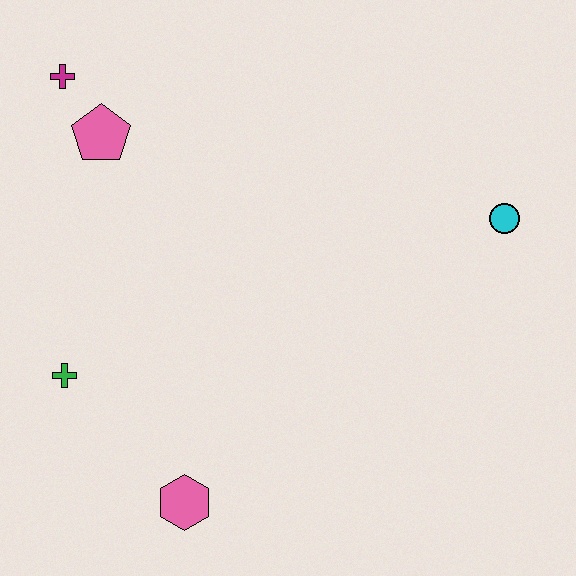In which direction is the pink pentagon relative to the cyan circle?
The pink pentagon is to the left of the cyan circle.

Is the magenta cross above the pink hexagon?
Yes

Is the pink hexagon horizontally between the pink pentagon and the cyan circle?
Yes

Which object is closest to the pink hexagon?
The green cross is closest to the pink hexagon.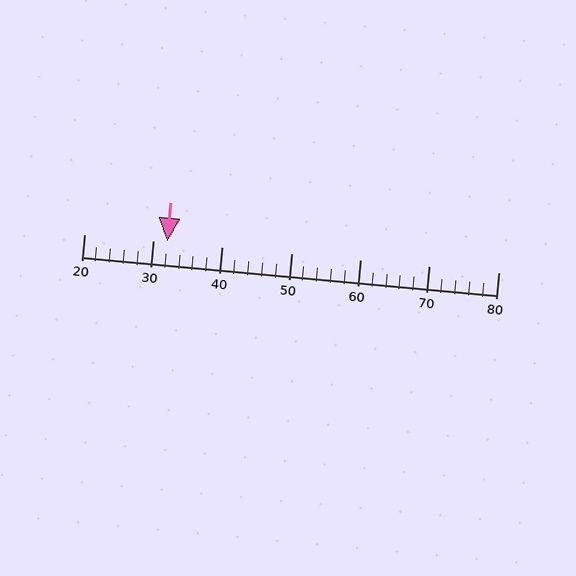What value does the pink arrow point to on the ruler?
The pink arrow points to approximately 32.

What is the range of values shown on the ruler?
The ruler shows values from 20 to 80.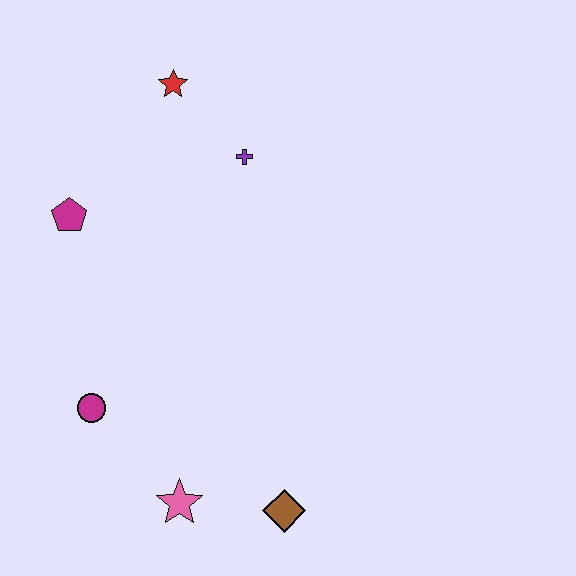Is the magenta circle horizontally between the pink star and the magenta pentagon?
Yes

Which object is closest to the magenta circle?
The pink star is closest to the magenta circle.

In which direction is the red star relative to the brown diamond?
The red star is above the brown diamond.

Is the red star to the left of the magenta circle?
No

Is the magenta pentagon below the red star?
Yes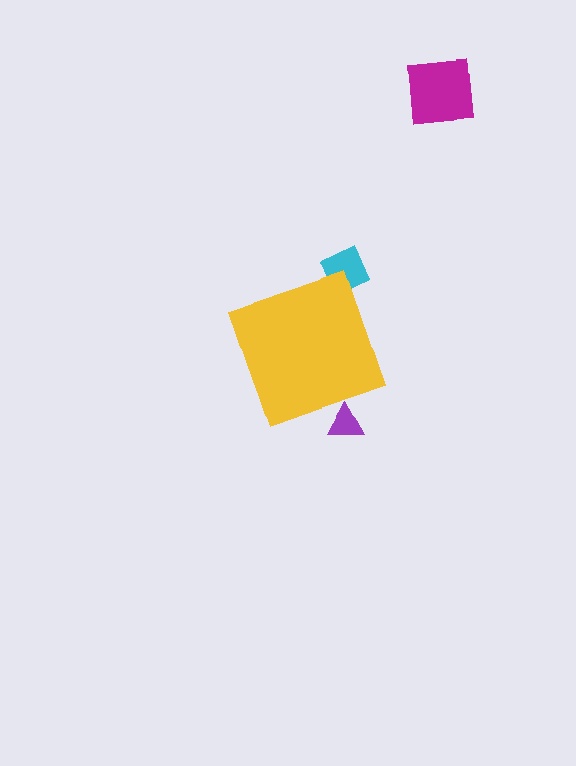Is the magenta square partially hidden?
No, the magenta square is fully visible.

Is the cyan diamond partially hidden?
Yes, the cyan diamond is partially hidden behind the yellow diamond.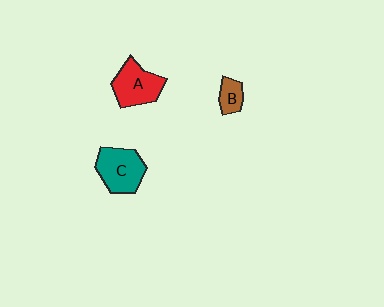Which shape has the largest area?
Shape C (teal).